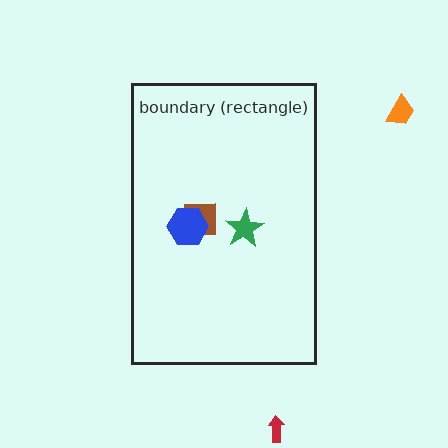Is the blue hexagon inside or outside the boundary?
Inside.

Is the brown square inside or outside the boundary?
Inside.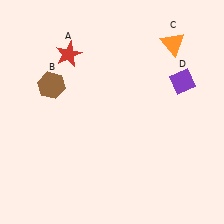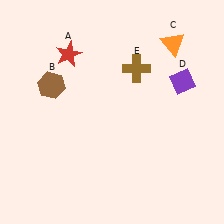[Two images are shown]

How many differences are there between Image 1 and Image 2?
There is 1 difference between the two images.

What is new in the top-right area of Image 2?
A brown cross (E) was added in the top-right area of Image 2.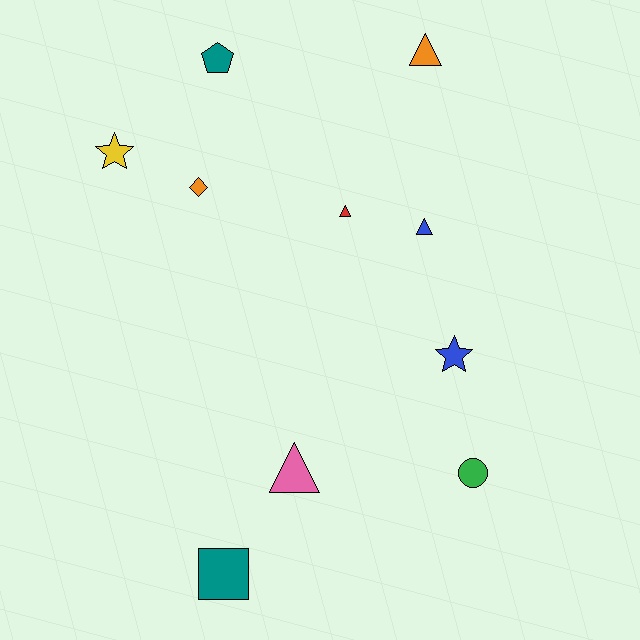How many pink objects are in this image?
There is 1 pink object.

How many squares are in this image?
There is 1 square.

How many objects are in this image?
There are 10 objects.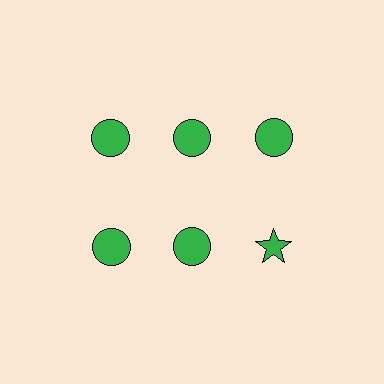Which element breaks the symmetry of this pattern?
The green star in the second row, center column breaks the symmetry. All other shapes are green circles.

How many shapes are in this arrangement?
There are 6 shapes arranged in a grid pattern.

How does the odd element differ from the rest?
It has a different shape: star instead of circle.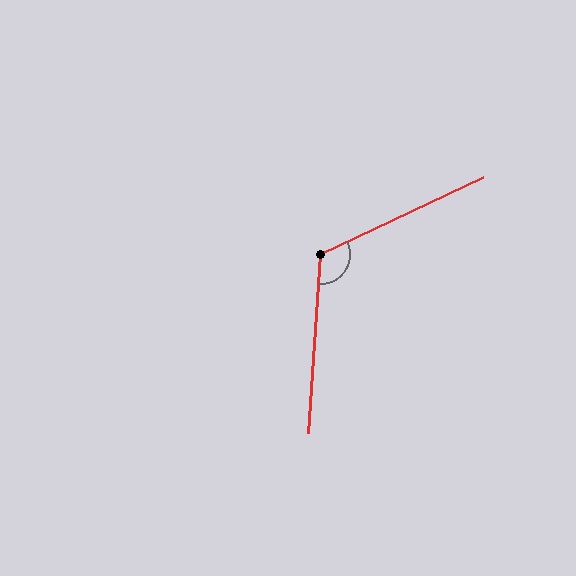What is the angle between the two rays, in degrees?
Approximately 119 degrees.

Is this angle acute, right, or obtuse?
It is obtuse.